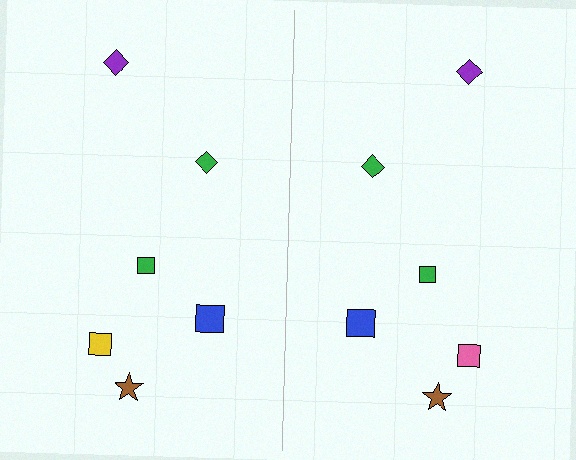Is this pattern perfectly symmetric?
No, the pattern is not perfectly symmetric. The pink square on the right side breaks the symmetry — its mirror counterpart is yellow.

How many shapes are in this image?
There are 12 shapes in this image.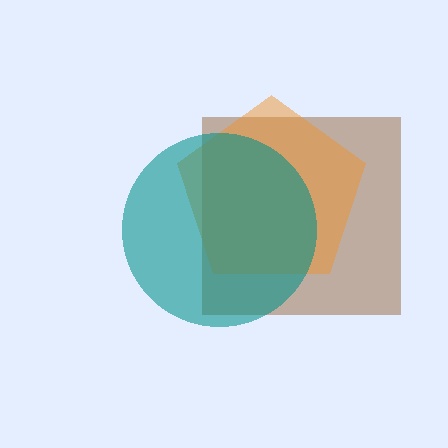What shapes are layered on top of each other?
The layered shapes are: a brown square, an orange pentagon, a teal circle.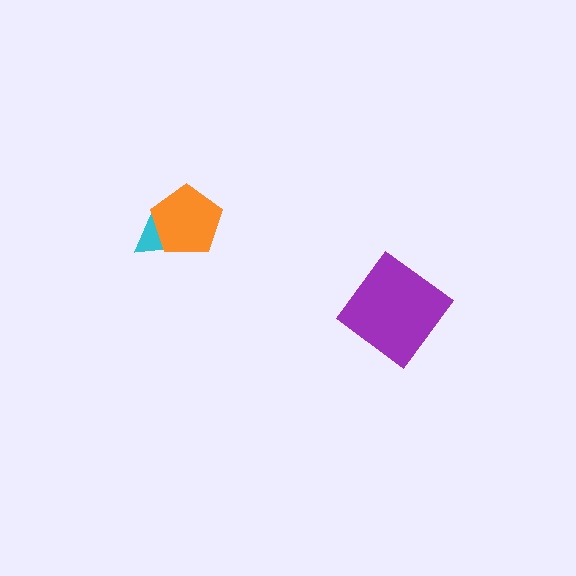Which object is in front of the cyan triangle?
The orange pentagon is in front of the cyan triangle.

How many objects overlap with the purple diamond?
0 objects overlap with the purple diamond.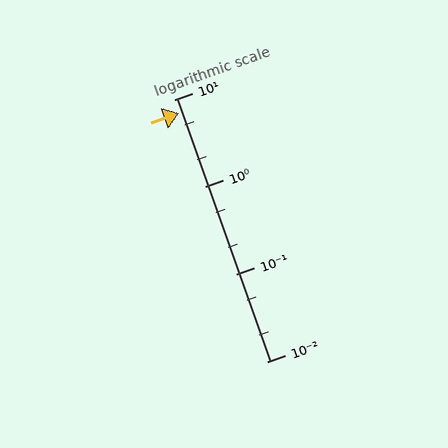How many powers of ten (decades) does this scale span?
The scale spans 3 decades, from 0.01 to 10.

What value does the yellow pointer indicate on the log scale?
The pointer indicates approximately 6.9.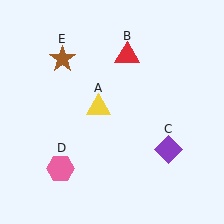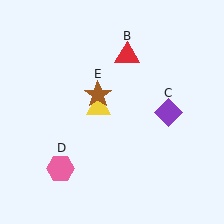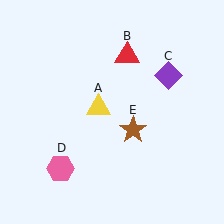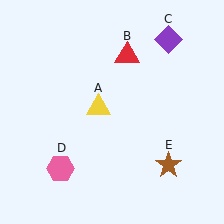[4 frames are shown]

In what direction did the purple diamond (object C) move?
The purple diamond (object C) moved up.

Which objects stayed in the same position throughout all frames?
Yellow triangle (object A) and red triangle (object B) and pink hexagon (object D) remained stationary.